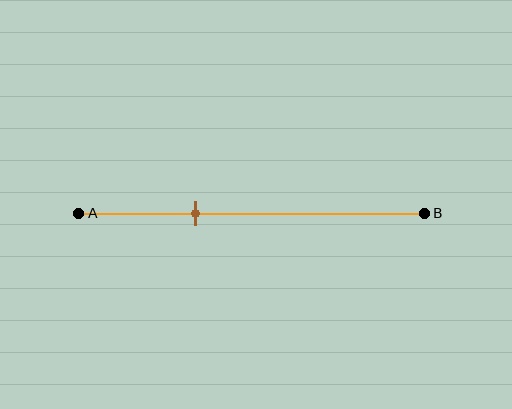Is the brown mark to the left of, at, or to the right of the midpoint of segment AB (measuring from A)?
The brown mark is to the left of the midpoint of segment AB.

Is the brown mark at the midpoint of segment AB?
No, the mark is at about 35% from A, not at the 50% midpoint.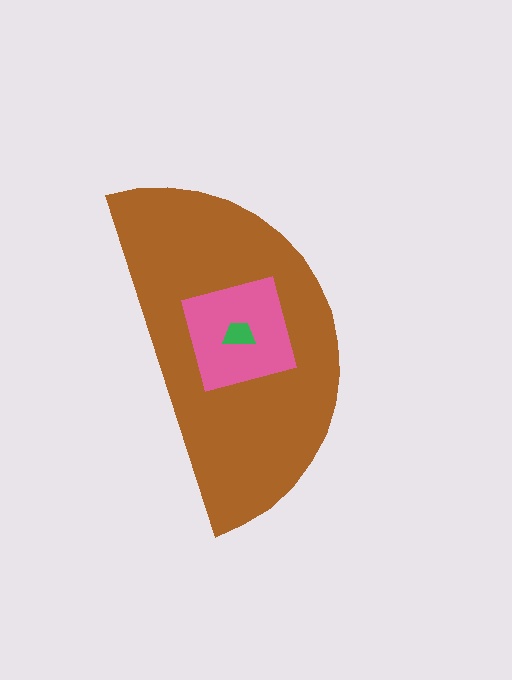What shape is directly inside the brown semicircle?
The pink square.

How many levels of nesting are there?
3.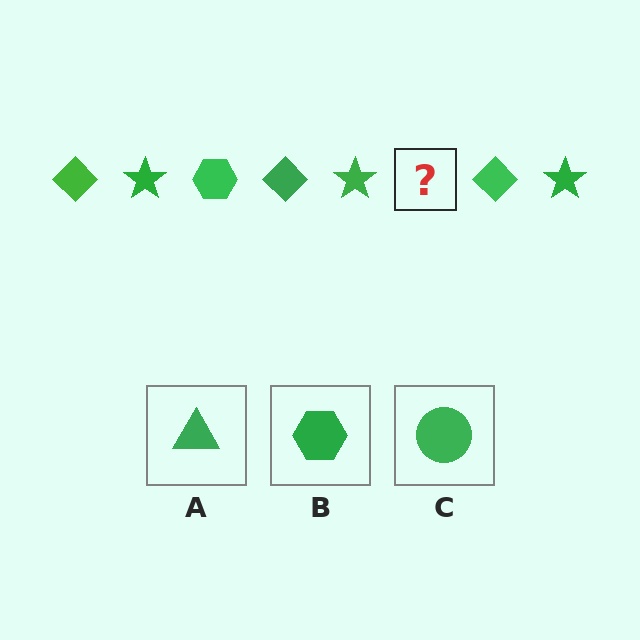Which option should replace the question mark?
Option B.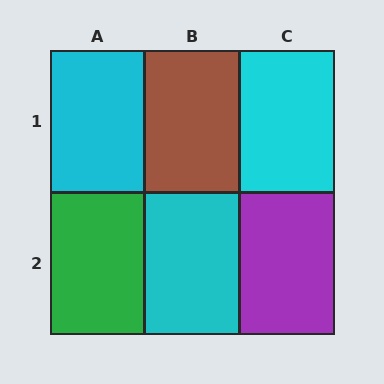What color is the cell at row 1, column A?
Cyan.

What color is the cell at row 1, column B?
Brown.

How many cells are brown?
1 cell is brown.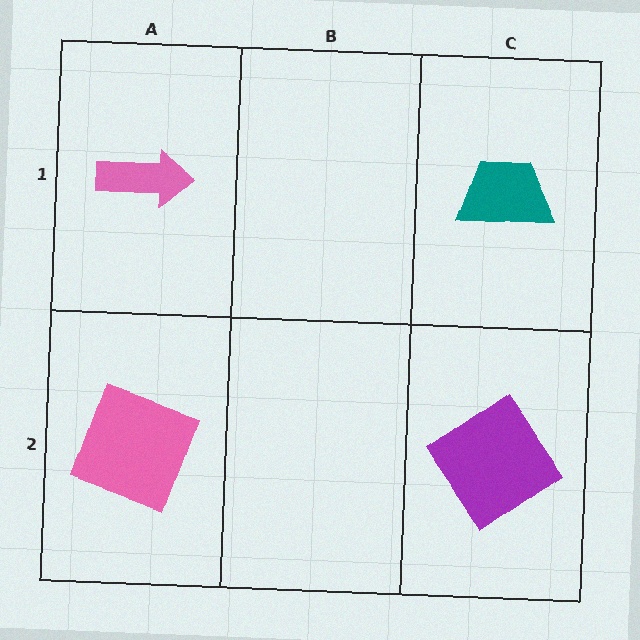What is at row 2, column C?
A purple diamond.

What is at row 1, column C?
A teal trapezoid.